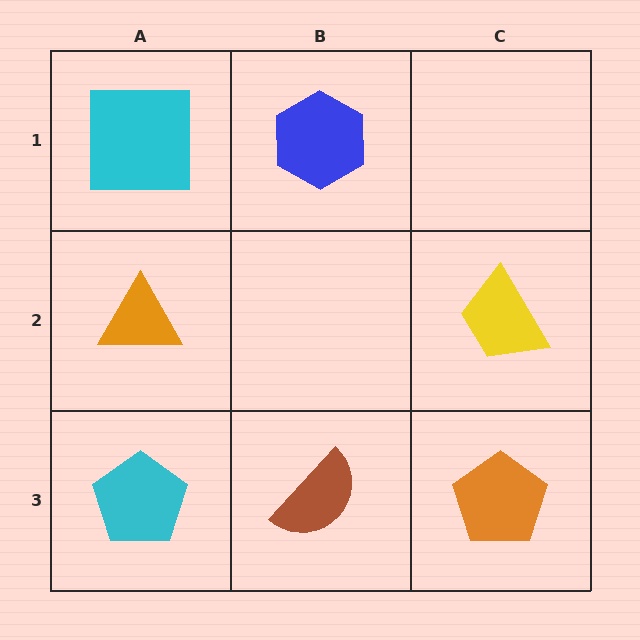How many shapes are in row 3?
3 shapes.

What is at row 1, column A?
A cyan square.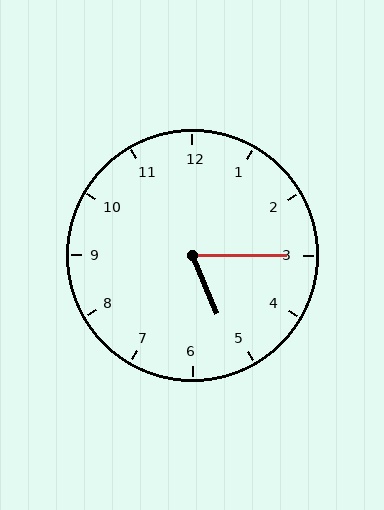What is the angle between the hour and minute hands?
Approximately 68 degrees.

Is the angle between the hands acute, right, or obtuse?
It is acute.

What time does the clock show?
5:15.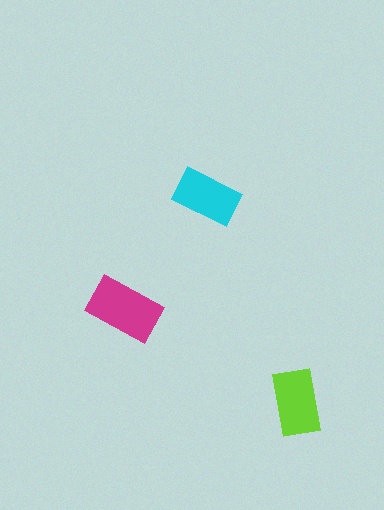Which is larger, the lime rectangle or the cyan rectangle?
The lime one.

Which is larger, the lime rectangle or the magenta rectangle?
The magenta one.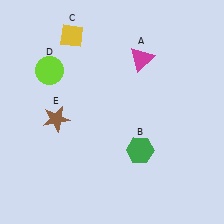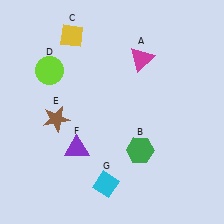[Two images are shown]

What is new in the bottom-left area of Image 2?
A cyan diamond (G) was added in the bottom-left area of Image 2.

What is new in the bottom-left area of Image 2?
A purple triangle (F) was added in the bottom-left area of Image 2.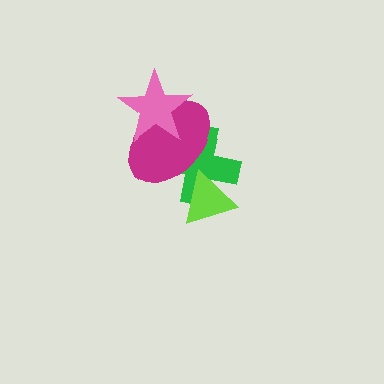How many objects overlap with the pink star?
1 object overlaps with the pink star.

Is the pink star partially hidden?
No, no other shape covers it.